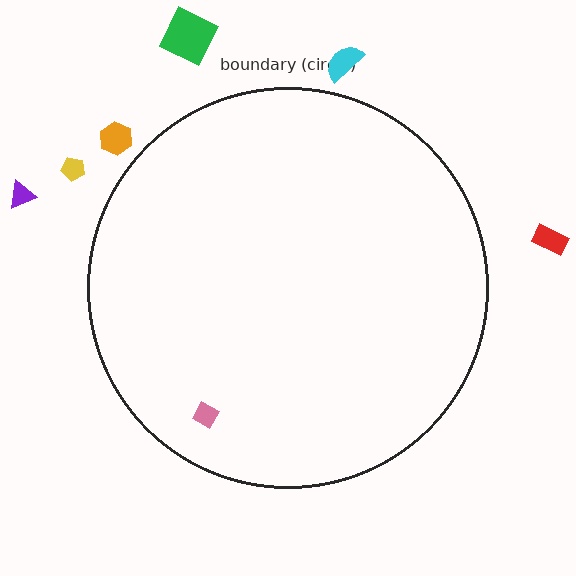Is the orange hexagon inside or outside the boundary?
Outside.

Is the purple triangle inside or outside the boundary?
Outside.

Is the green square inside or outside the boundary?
Outside.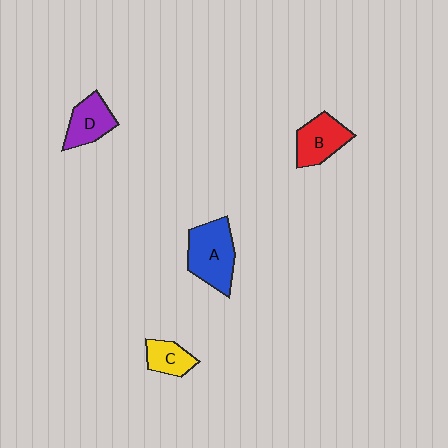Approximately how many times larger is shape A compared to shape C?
Approximately 1.9 times.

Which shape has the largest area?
Shape A (blue).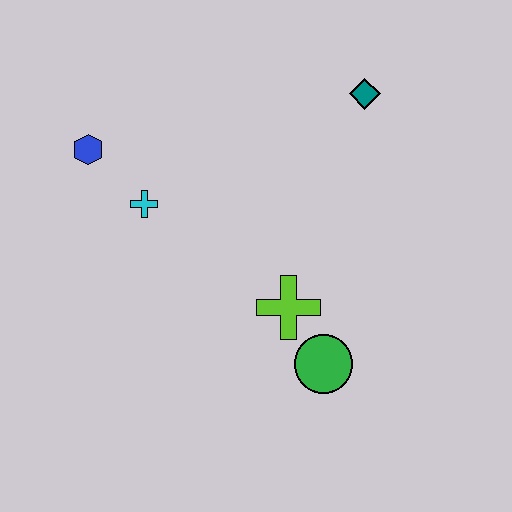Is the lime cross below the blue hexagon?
Yes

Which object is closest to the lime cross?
The green circle is closest to the lime cross.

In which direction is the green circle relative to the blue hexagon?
The green circle is to the right of the blue hexagon.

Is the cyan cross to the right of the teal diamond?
No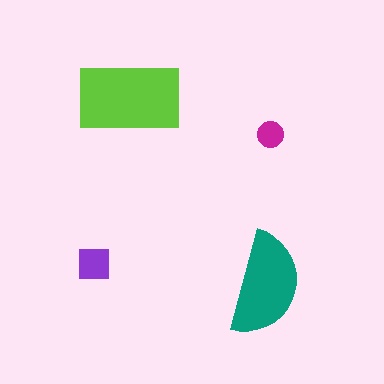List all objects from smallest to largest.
The magenta circle, the purple square, the teal semicircle, the lime rectangle.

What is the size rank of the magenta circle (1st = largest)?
4th.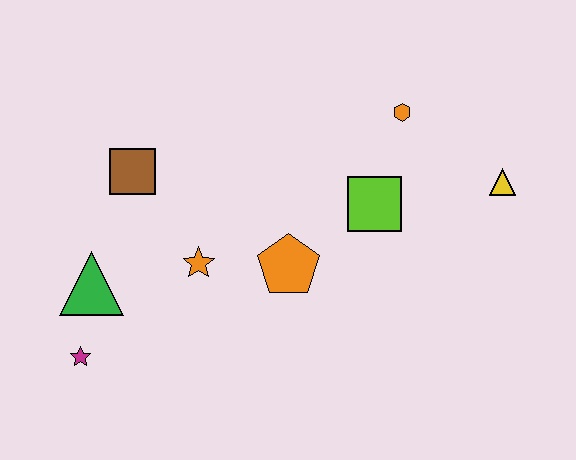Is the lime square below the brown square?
Yes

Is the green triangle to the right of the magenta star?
Yes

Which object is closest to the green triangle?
The magenta star is closest to the green triangle.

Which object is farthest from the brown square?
The yellow triangle is farthest from the brown square.